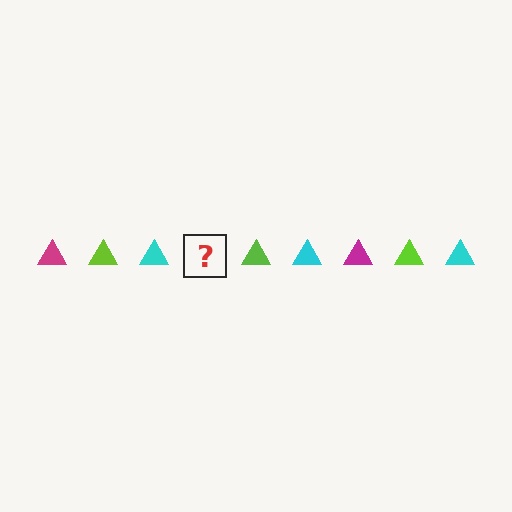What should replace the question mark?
The question mark should be replaced with a magenta triangle.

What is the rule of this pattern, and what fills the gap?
The rule is that the pattern cycles through magenta, lime, cyan triangles. The gap should be filled with a magenta triangle.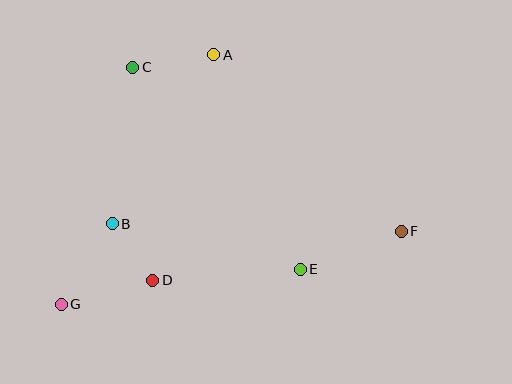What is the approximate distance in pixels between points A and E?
The distance between A and E is approximately 231 pixels.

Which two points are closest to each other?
Points B and D are closest to each other.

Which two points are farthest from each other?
Points F and G are farthest from each other.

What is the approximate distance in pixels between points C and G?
The distance between C and G is approximately 247 pixels.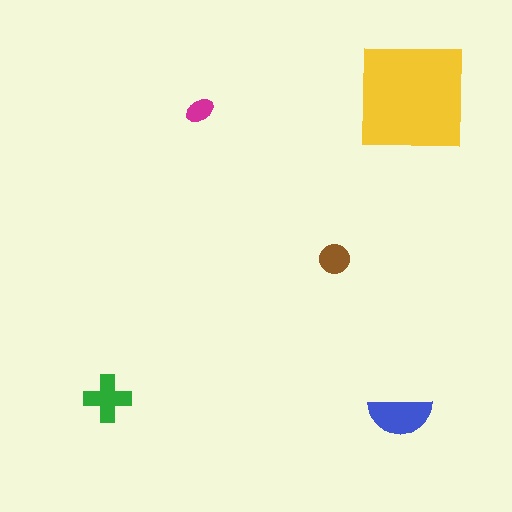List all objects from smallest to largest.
The magenta ellipse, the brown circle, the green cross, the blue semicircle, the yellow square.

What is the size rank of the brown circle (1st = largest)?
4th.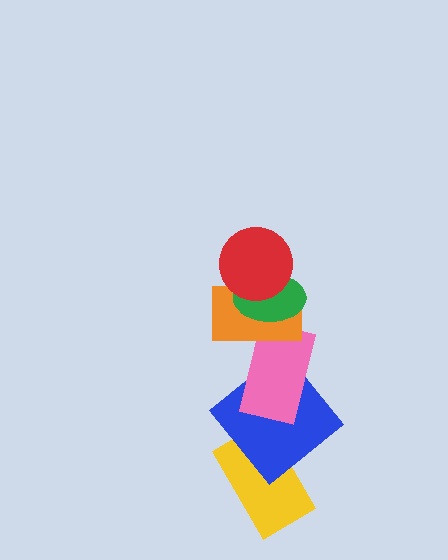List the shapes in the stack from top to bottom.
From top to bottom: the red circle, the green ellipse, the orange rectangle, the pink rectangle, the blue diamond, the yellow rectangle.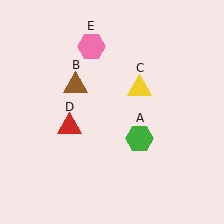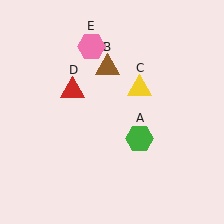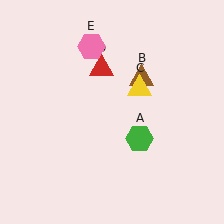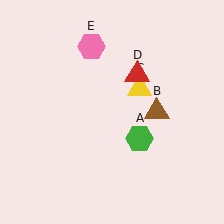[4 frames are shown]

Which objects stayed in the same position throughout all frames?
Green hexagon (object A) and yellow triangle (object C) and pink hexagon (object E) remained stationary.